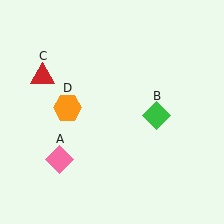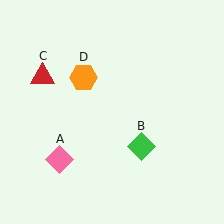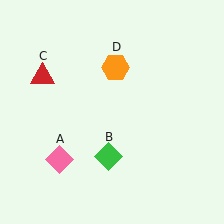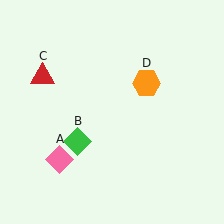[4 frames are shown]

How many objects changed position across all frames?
2 objects changed position: green diamond (object B), orange hexagon (object D).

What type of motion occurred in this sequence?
The green diamond (object B), orange hexagon (object D) rotated clockwise around the center of the scene.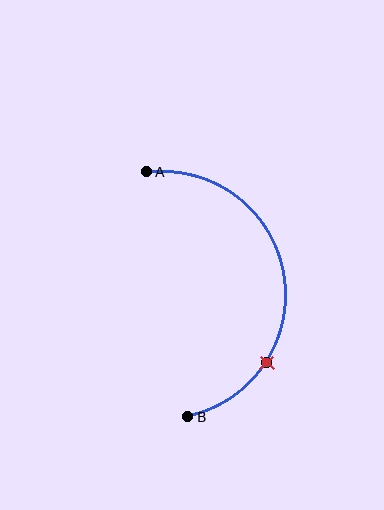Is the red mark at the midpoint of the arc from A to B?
No. The red mark lies on the arc but is closer to endpoint B. The arc midpoint would be at the point on the curve equidistant along the arc from both A and B.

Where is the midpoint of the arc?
The arc midpoint is the point on the curve farthest from the straight line joining A and B. It sits to the right of that line.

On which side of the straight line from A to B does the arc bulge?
The arc bulges to the right of the straight line connecting A and B.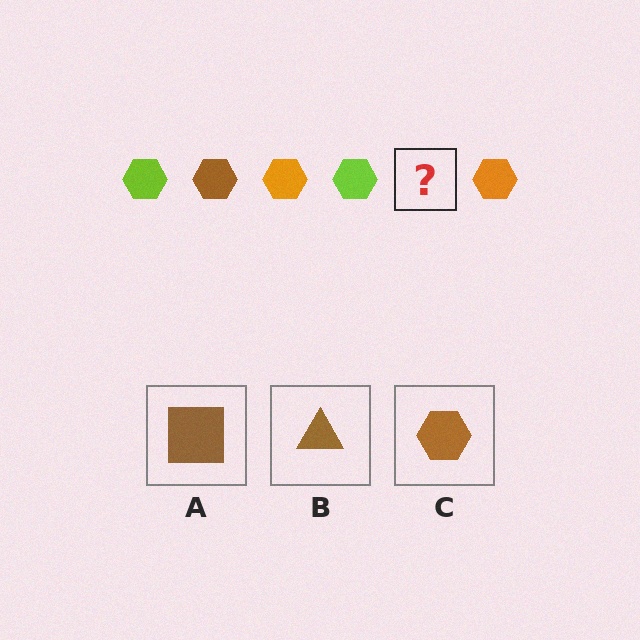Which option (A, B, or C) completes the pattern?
C.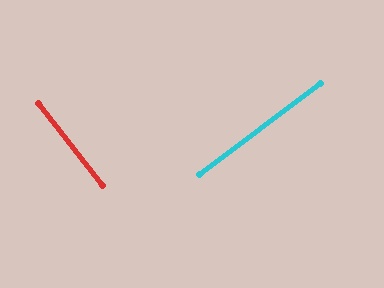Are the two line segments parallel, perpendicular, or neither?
Perpendicular — they meet at approximately 89°.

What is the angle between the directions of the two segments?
Approximately 89 degrees.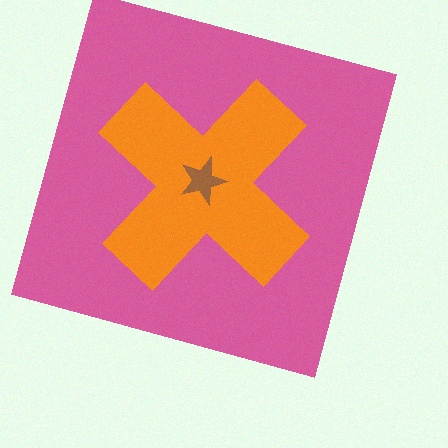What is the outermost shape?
The pink square.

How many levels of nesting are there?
3.